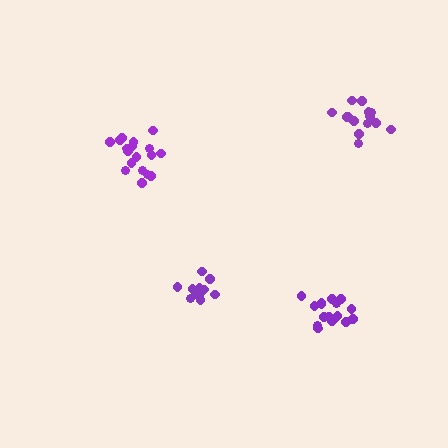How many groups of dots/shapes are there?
There are 4 groups.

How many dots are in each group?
Group 1: 14 dots, Group 2: 18 dots, Group 3: 17 dots, Group 4: 13 dots (62 total).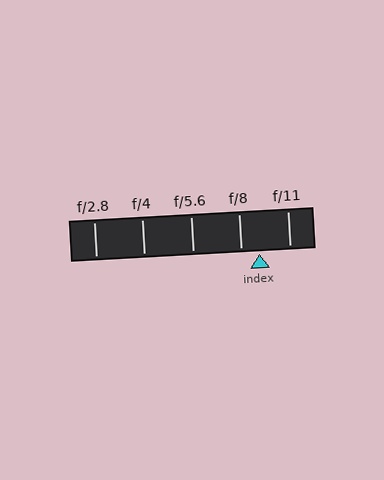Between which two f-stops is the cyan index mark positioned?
The index mark is between f/8 and f/11.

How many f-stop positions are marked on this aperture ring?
There are 5 f-stop positions marked.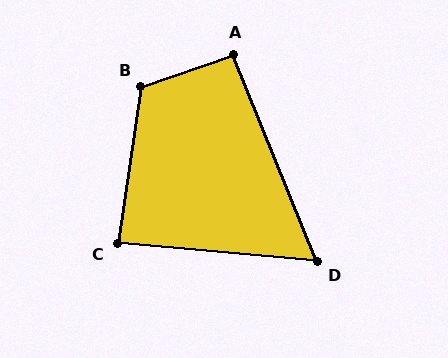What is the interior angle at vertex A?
Approximately 93 degrees (approximately right).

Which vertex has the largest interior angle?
B, at approximately 117 degrees.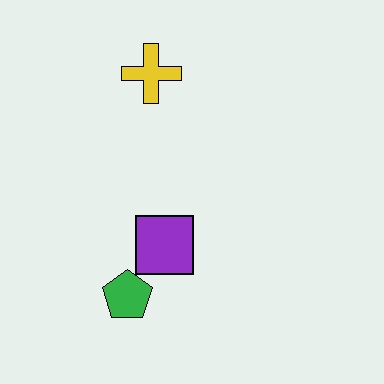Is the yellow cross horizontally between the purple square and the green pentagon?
Yes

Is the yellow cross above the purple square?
Yes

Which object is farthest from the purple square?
The yellow cross is farthest from the purple square.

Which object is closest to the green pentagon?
The purple square is closest to the green pentagon.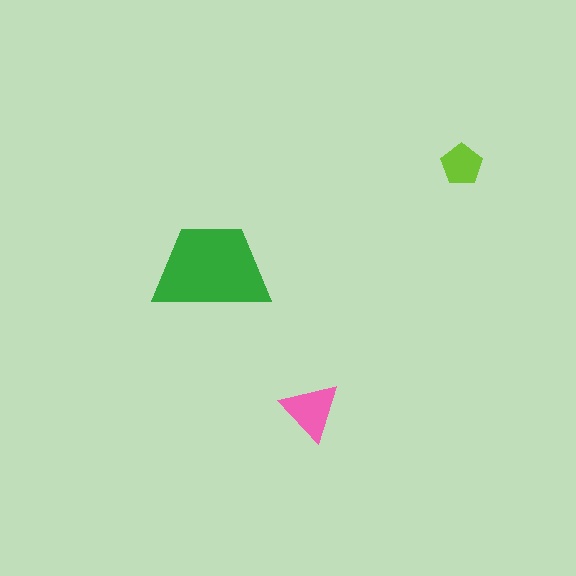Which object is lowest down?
The pink triangle is bottommost.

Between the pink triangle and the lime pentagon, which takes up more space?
The pink triangle.